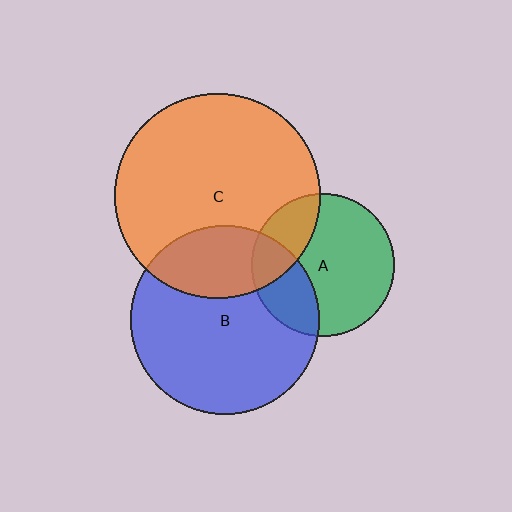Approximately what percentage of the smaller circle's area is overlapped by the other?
Approximately 30%.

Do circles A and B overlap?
Yes.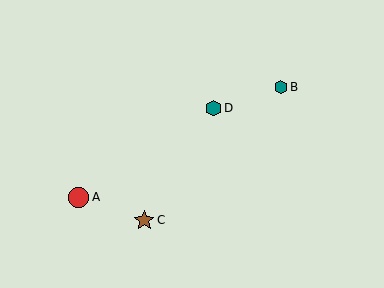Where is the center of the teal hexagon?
The center of the teal hexagon is at (213, 108).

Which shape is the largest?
The brown star (labeled C) is the largest.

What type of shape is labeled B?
Shape B is a teal hexagon.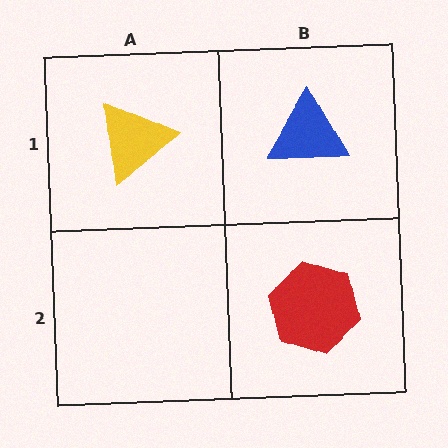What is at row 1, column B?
A blue triangle.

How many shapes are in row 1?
2 shapes.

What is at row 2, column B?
A red hexagon.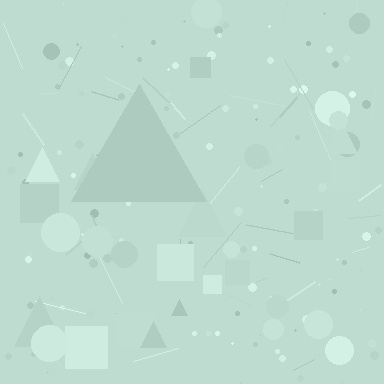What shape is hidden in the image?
A triangle is hidden in the image.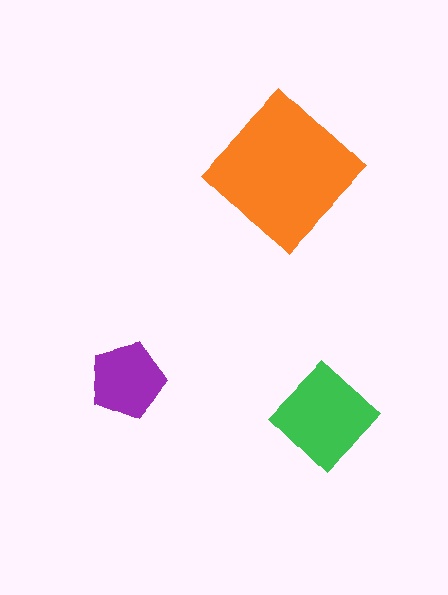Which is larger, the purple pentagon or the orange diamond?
The orange diamond.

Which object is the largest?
The orange diamond.